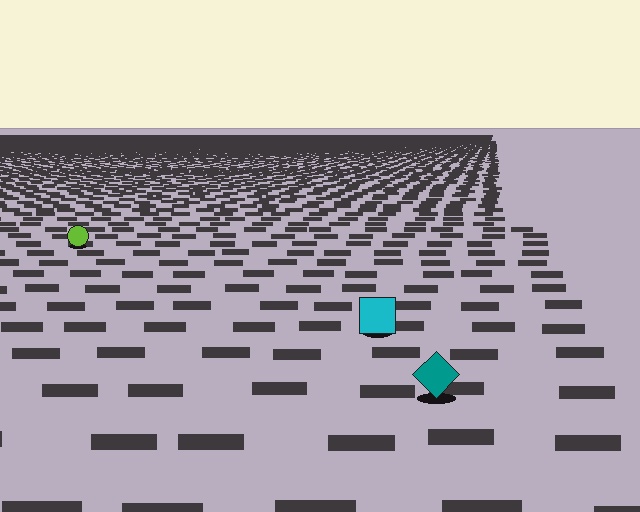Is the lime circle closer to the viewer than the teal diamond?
No. The teal diamond is closer — you can tell from the texture gradient: the ground texture is coarser near it.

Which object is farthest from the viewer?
The lime circle is farthest from the viewer. It appears smaller and the ground texture around it is denser.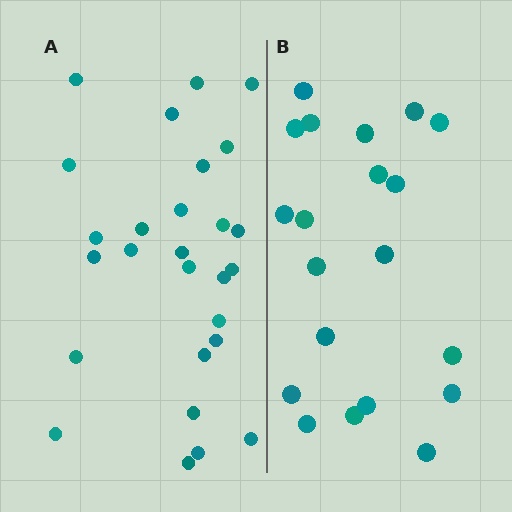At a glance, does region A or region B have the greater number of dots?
Region A (the left region) has more dots.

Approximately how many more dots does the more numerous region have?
Region A has roughly 8 or so more dots than region B.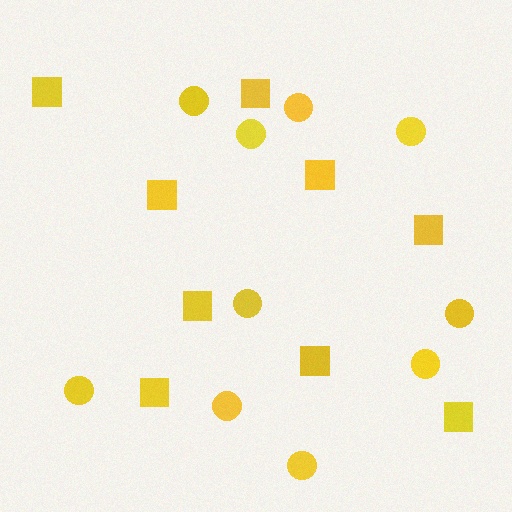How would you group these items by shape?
There are 2 groups: one group of squares (9) and one group of circles (10).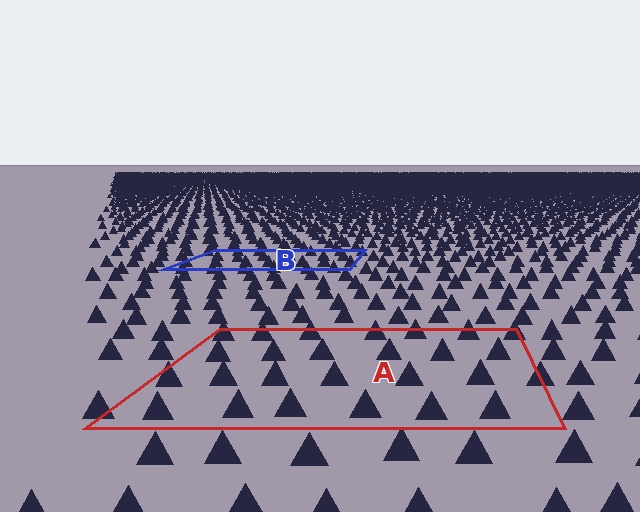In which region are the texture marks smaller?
The texture marks are smaller in region B, because it is farther away.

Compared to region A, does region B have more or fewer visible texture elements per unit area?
Region B has more texture elements per unit area — they are packed more densely because it is farther away.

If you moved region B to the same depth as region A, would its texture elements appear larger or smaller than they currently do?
They would appear larger. At a closer depth, the same texture elements are projected at a bigger on-screen size.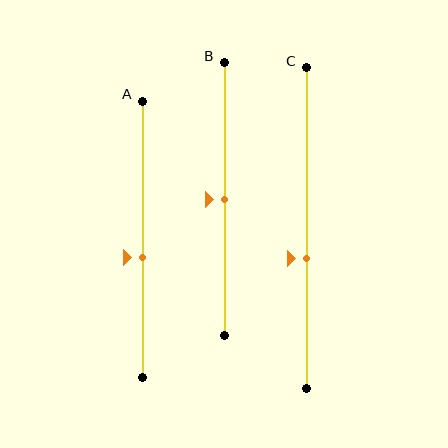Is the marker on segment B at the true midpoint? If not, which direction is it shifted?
Yes, the marker on segment B is at the true midpoint.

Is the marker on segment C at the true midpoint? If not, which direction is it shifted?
No, the marker on segment C is shifted downward by about 10% of the segment length.